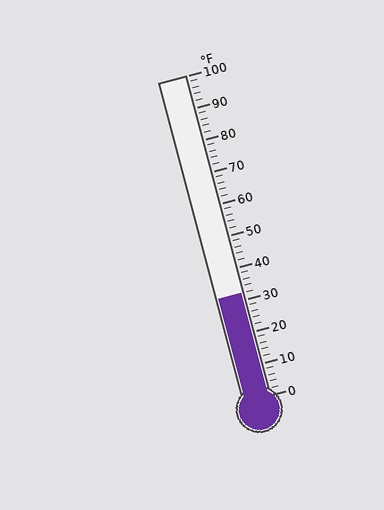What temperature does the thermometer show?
The thermometer shows approximately 32°F.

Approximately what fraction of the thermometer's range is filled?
The thermometer is filled to approximately 30% of its range.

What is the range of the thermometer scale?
The thermometer scale ranges from 0°F to 100°F.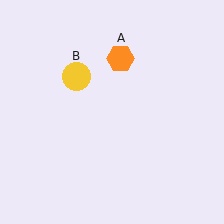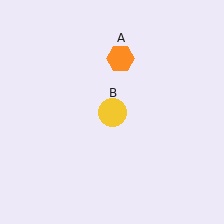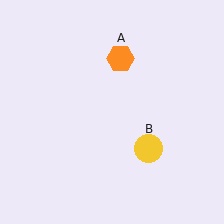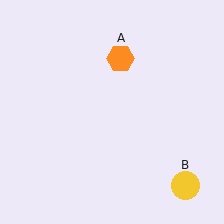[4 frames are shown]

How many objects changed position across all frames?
1 object changed position: yellow circle (object B).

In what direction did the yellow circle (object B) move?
The yellow circle (object B) moved down and to the right.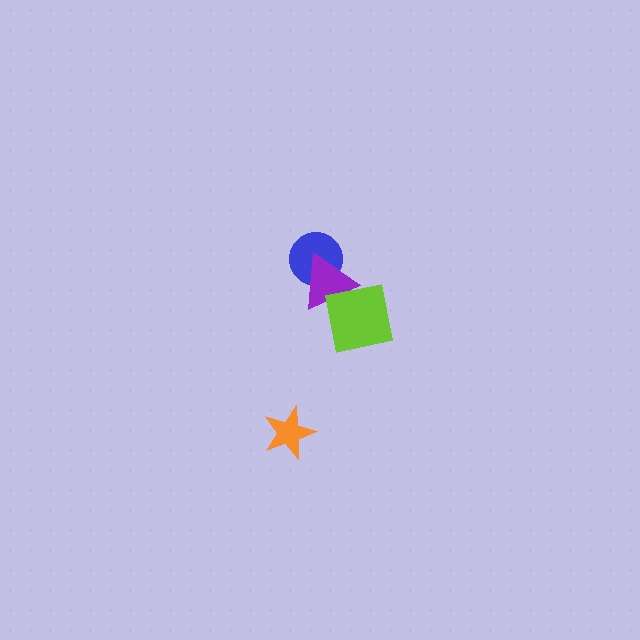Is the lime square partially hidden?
No, no other shape covers it.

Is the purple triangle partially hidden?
Yes, it is partially covered by another shape.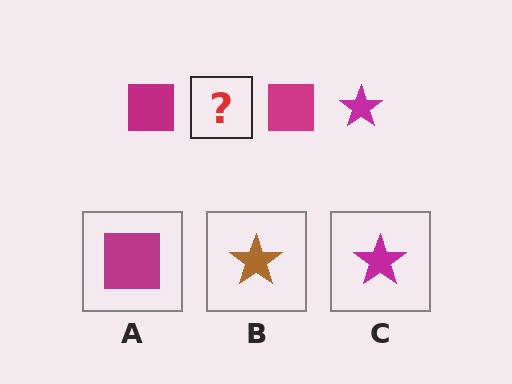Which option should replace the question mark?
Option C.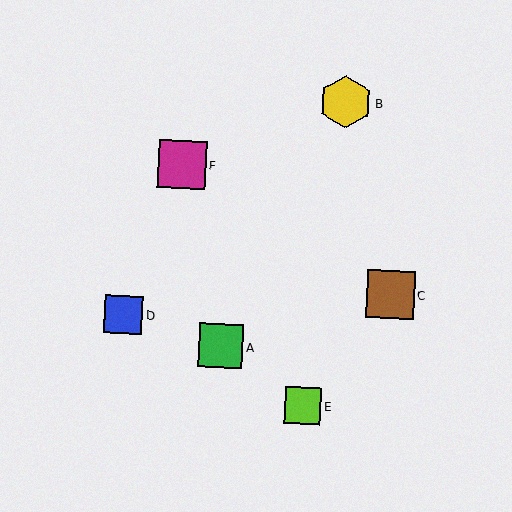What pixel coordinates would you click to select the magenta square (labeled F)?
Click at (182, 164) to select the magenta square F.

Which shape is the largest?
The yellow hexagon (labeled B) is the largest.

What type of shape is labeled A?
Shape A is a green square.